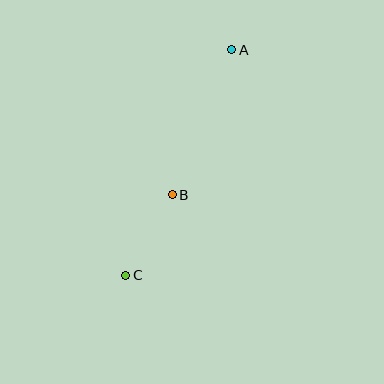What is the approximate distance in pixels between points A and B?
The distance between A and B is approximately 157 pixels.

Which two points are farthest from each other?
Points A and C are farthest from each other.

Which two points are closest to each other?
Points B and C are closest to each other.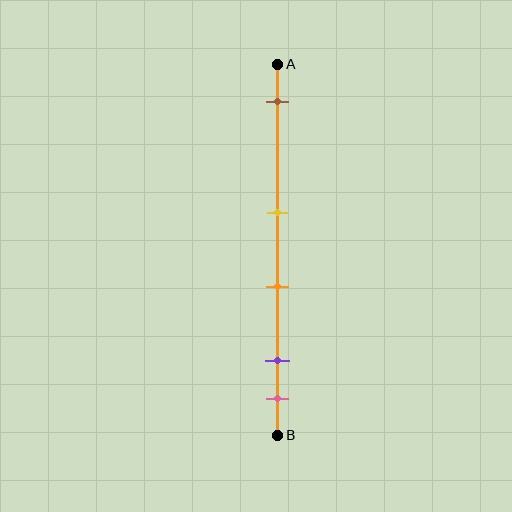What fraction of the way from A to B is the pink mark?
The pink mark is approximately 90% (0.9) of the way from A to B.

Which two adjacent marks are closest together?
The purple and pink marks are the closest adjacent pair.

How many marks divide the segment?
There are 5 marks dividing the segment.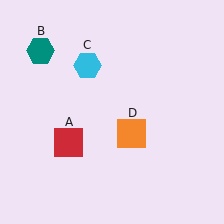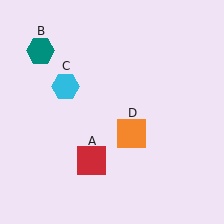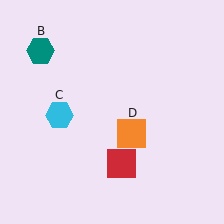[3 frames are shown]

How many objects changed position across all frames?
2 objects changed position: red square (object A), cyan hexagon (object C).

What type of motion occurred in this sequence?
The red square (object A), cyan hexagon (object C) rotated counterclockwise around the center of the scene.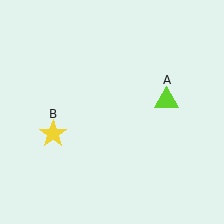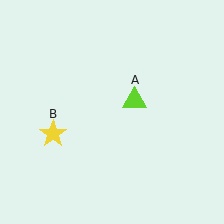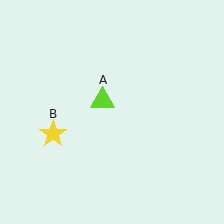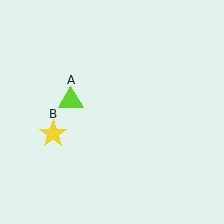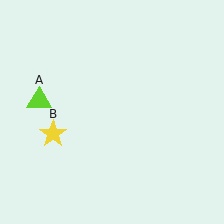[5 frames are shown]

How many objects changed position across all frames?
1 object changed position: lime triangle (object A).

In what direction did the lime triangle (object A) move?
The lime triangle (object A) moved left.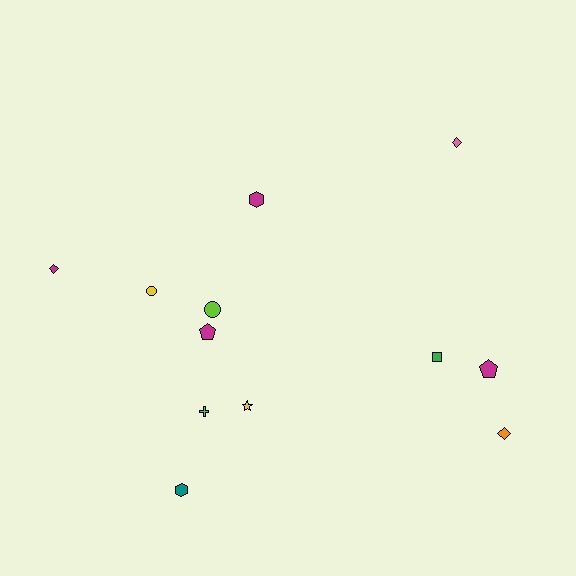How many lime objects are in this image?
There are 2 lime objects.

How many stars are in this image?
There is 1 star.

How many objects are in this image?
There are 12 objects.